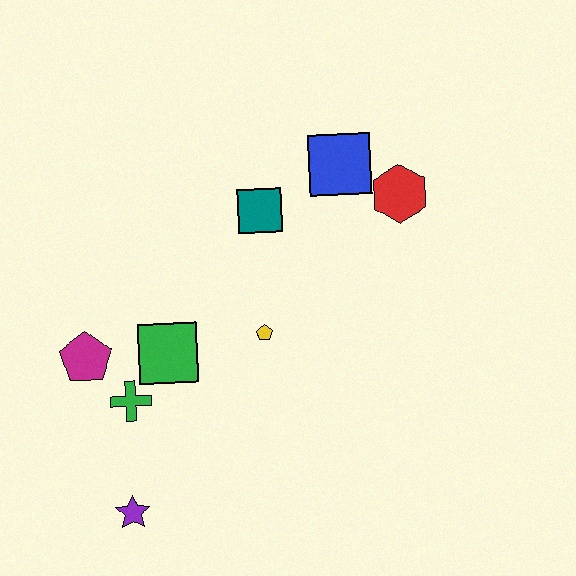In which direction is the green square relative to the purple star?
The green square is above the purple star.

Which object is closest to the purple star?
The green cross is closest to the purple star.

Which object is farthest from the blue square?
The purple star is farthest from the blue square.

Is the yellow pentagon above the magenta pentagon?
Yes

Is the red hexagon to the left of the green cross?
No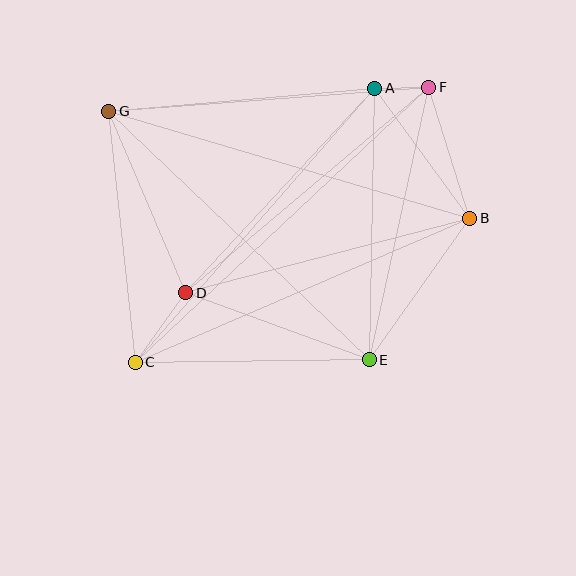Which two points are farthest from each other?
Points C and F are farthest from each other.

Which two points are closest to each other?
Points A and F are closest to each other.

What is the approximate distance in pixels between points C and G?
The distance between C and G is approximately 253 pixels.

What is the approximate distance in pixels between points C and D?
The distance between C and D is approximately 86 pixels.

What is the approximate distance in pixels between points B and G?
The distance between B and G is approximately 376 pixels.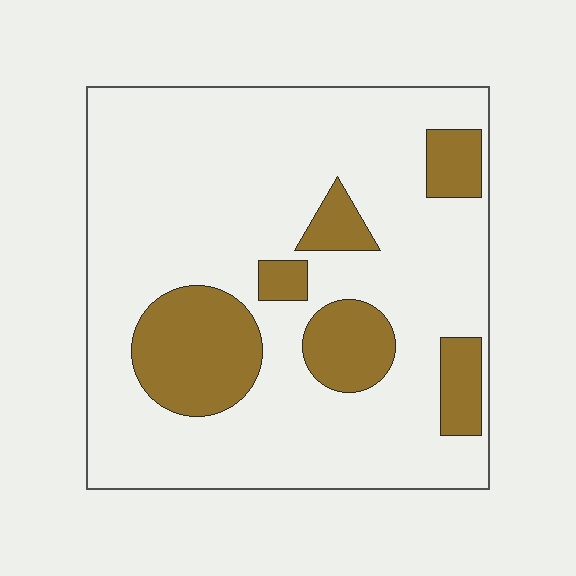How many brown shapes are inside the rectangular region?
6.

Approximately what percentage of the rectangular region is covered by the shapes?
Approximately 20%.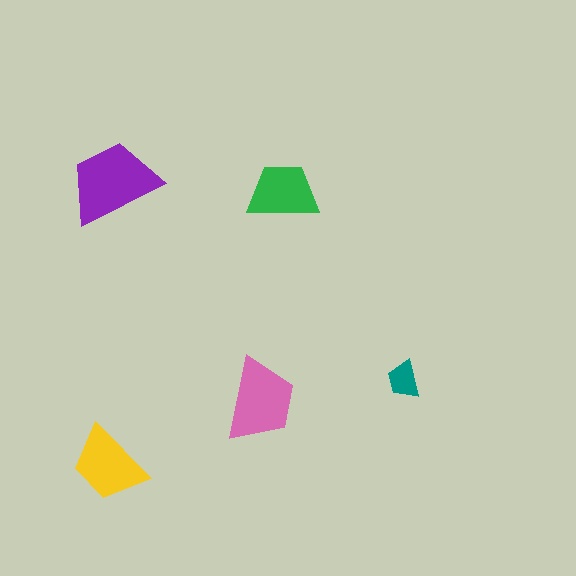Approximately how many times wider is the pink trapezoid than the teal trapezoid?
About 2 times wider.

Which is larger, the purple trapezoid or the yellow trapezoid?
The purple one.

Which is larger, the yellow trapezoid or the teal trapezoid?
The yellow one.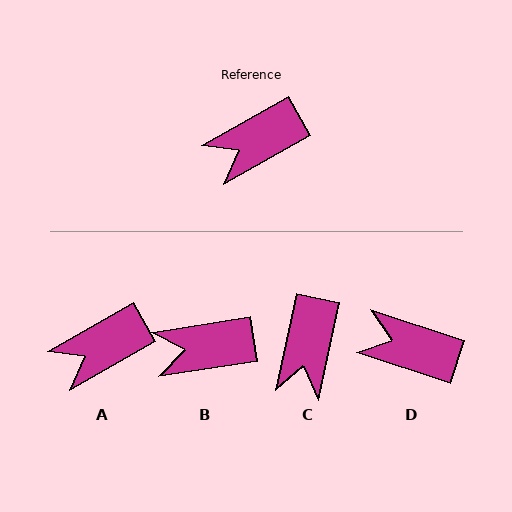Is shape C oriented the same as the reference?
No, it is off by about 48 degrees.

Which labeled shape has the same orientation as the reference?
A.